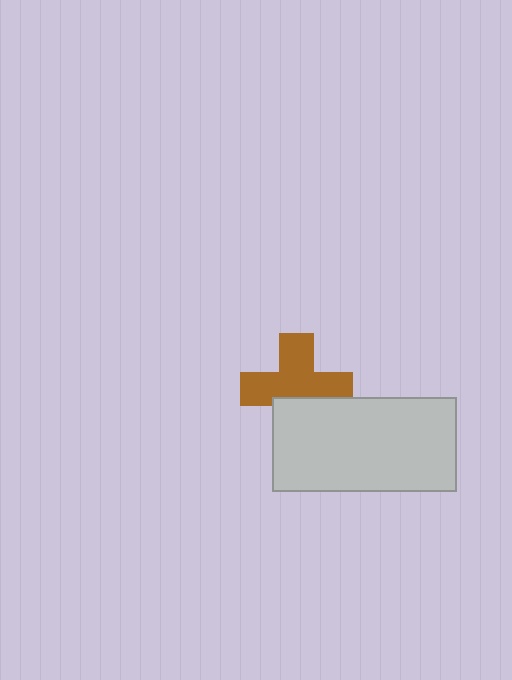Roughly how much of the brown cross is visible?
Most of it is visible (roughly 69%).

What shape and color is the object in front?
The object in front is a light gray rectangle.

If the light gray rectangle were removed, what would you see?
You would see the complete brown cross.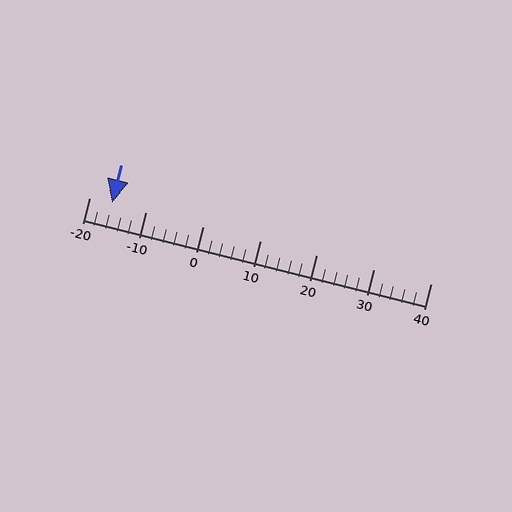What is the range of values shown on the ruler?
The ruler shows values from -20 to 40.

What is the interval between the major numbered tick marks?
The major tick marks are spaced 10 units apart.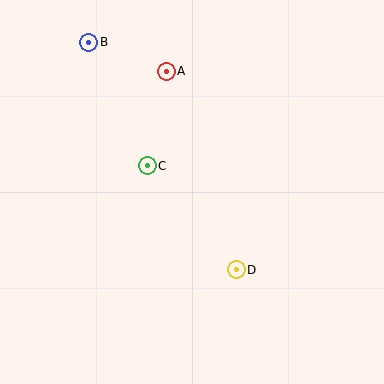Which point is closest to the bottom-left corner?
Point D is closest to the bottom-left corner.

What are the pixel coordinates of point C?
Point C is at (147, 166).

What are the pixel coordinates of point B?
Point B is at (89, 42).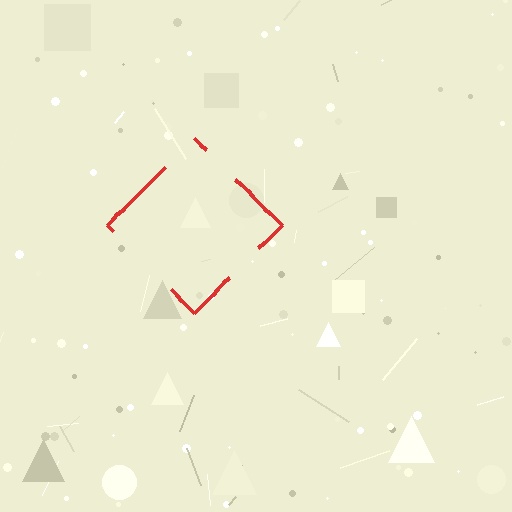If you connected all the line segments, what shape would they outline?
They would outline a diamond.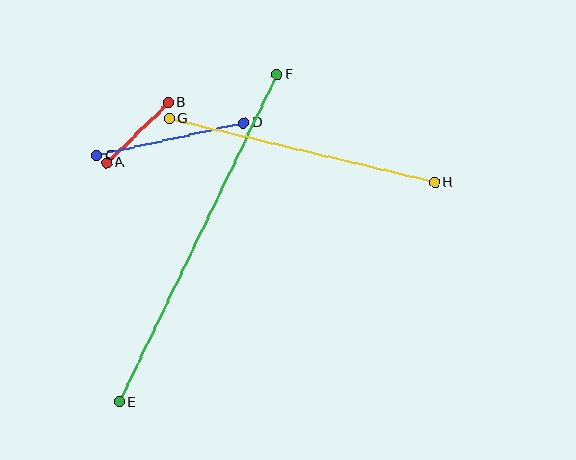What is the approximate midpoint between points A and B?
The midpoint is at approximately (138, 133) pixels.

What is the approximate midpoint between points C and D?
The midpoint is at approximately (170, 139) pixels.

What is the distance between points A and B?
The distance is approximately 86 pixels.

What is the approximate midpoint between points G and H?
The midpoint is at approximately (302, 150) pixels.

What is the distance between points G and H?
The distance is approximately 273 pixels.